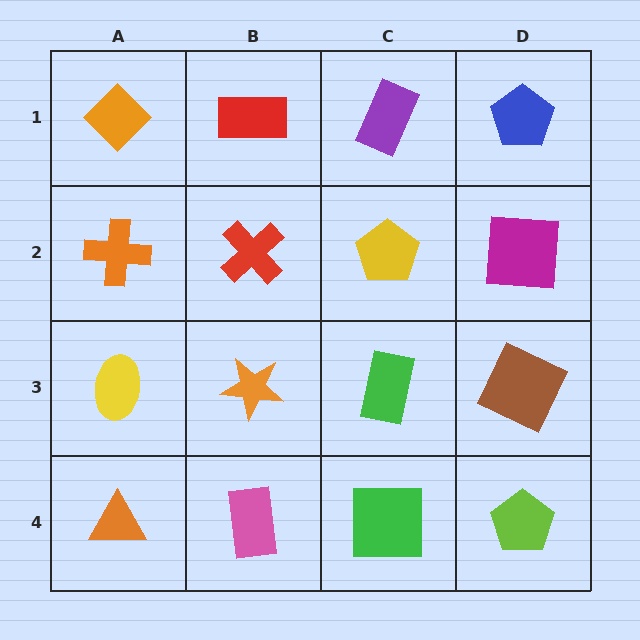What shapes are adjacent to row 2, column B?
A red rectangle (row 1, column B), an orange star (row 3, column B), an orange cross (row 2, column A), a yellow pentagon (row 2, column C).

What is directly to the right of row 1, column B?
A purple rectangle.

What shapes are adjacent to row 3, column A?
An orange cross (row 2, column A), an orange triangle (row 4, column A), an orange star (row 3, column B).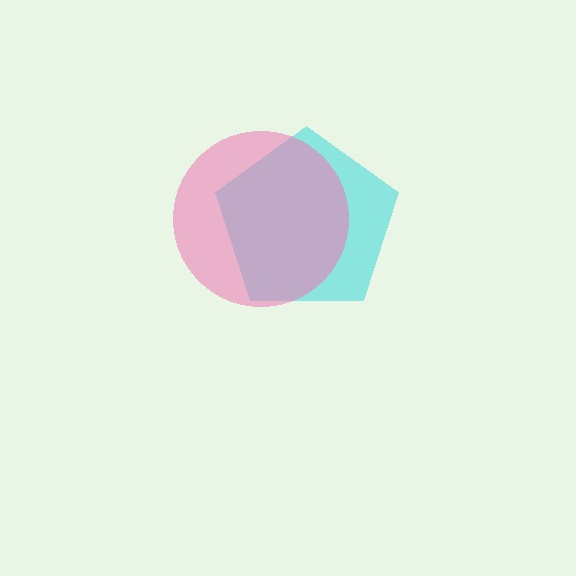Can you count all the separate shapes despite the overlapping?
Yes, there are 2 separate shapes.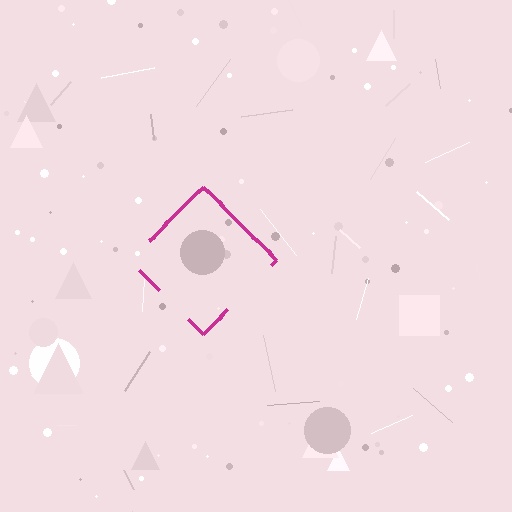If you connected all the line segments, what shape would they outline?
They would outline a diamond.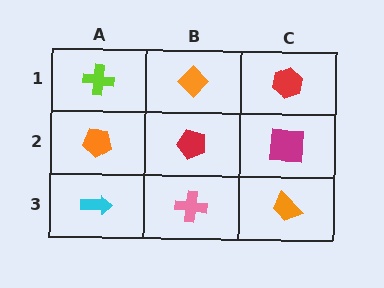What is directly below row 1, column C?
A magenta square.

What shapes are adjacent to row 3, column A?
An orange pentagon (row 2, column A), a pink cross (row 3, column B).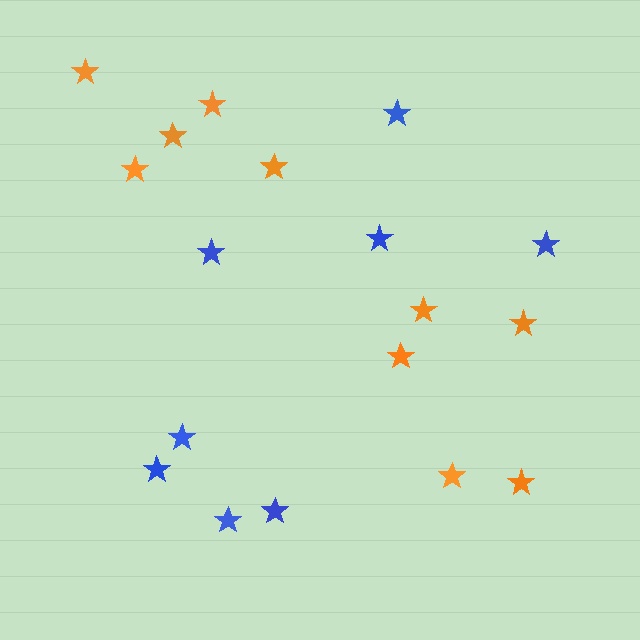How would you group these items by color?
There are 2 groups: one group of blue stars (8) and one group of orange stars (10).